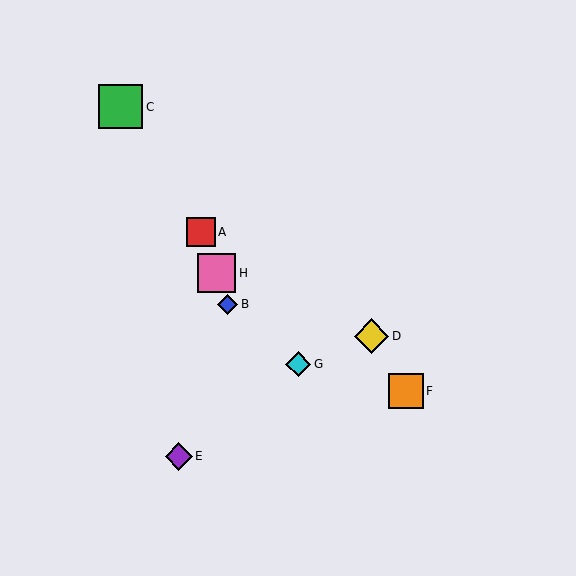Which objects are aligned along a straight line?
Objects A, B, H are aligned along a straight line.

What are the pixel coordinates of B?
Object B is at (228, 304).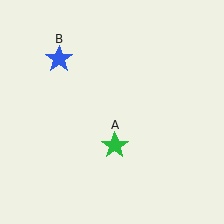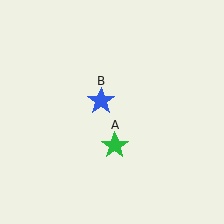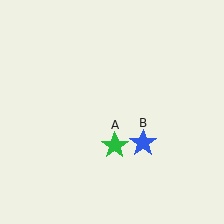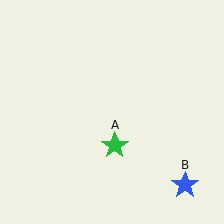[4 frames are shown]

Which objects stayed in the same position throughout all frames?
Green star (object A) remained stationary.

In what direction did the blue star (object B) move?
The blue star (object B) moved down and to the right.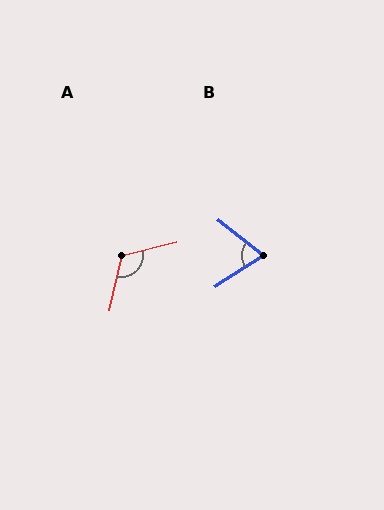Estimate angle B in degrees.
Approximately 70 degrees.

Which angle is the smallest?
B, at approximately 70 degrees.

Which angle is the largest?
A, at approximately 116 degrees.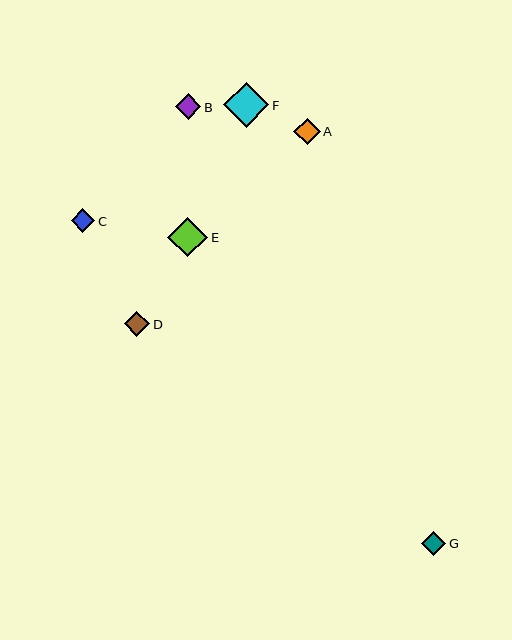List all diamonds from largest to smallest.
From largest to smallest: F, E, A, B, D, G, C.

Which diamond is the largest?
Diamond F is the largest with a size of approximately 45 pixels.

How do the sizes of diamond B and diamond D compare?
Diamond B and diamond D are approximately the same size.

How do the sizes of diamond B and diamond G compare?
Diamond B and diamond G are approximately the same size.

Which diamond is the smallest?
Diamond C is the smallest with a size of approximately 23 pixels.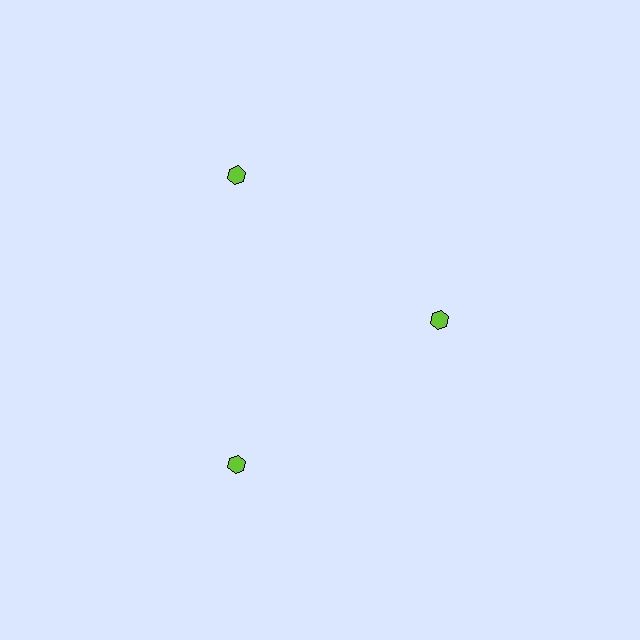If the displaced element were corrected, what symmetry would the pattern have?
It would have 3-fold rotational symmetry — the pattern would map onto itself every 120 degrees.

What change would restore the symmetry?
The symmetry would be restored by moving it outward, back onto the ring so that all 3 hexagons sit at equal angles and equal distance from the center.